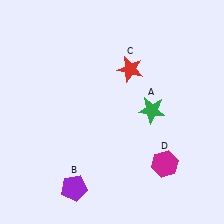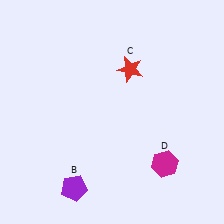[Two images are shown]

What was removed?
The green star (A) was removed in Image 2.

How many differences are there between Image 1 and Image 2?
There is 1 difference between the two images.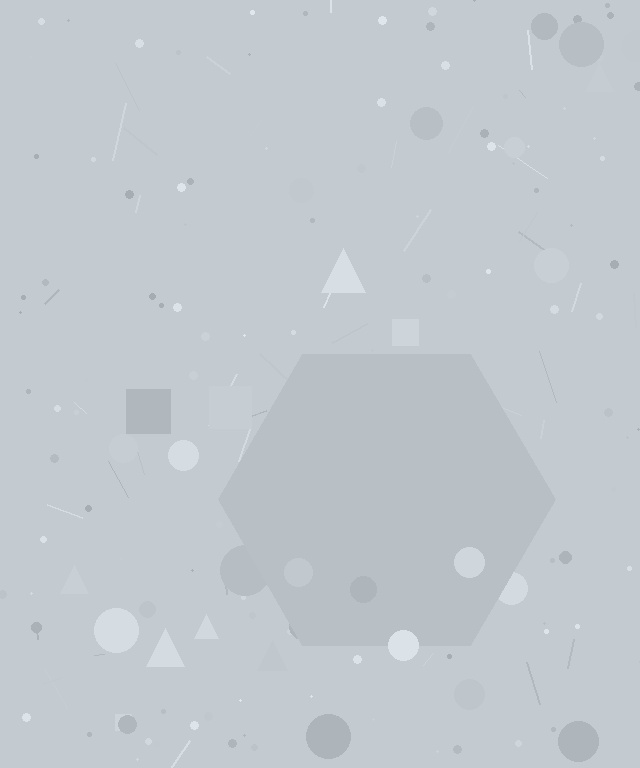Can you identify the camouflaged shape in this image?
The camouflaged shape is a hexagon.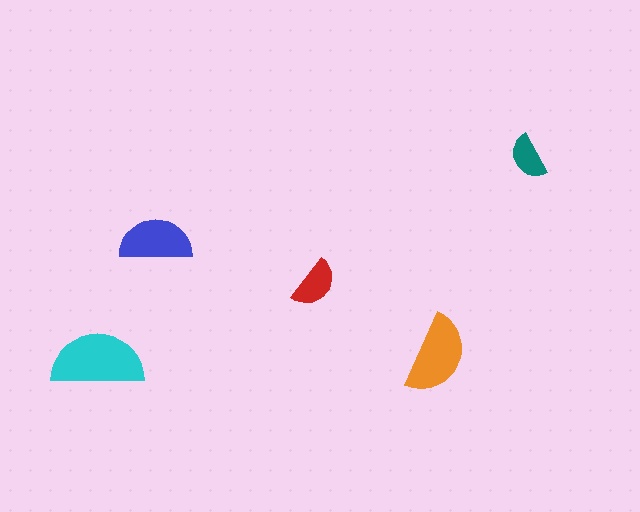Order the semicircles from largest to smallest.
the cyan one, the orange one, the blue one, the red one, the teal one.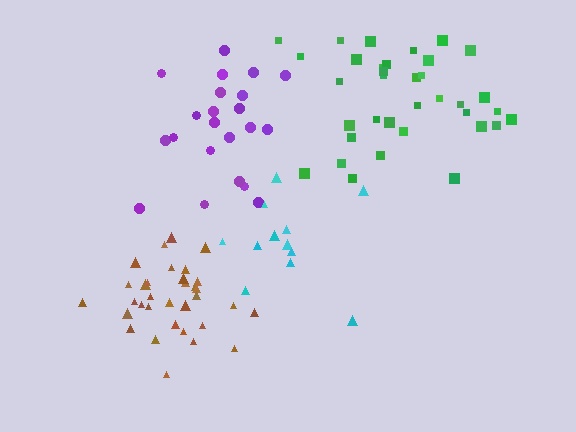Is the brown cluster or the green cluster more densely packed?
Brown.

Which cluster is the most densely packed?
Brown.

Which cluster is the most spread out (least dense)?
Cyan.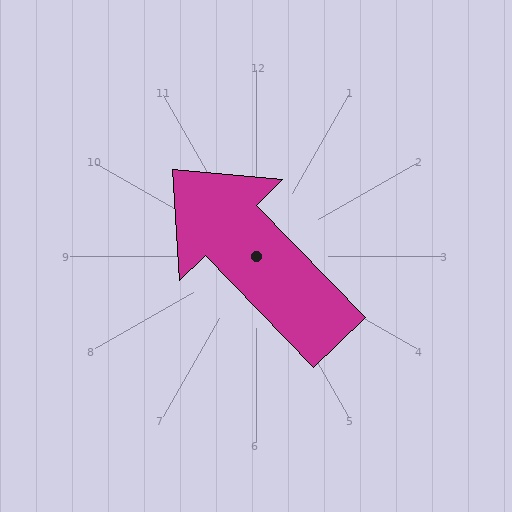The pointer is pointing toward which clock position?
Roughly 11 o'clock.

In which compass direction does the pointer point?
Northwest.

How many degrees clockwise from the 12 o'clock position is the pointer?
Approximately 316 degrees.